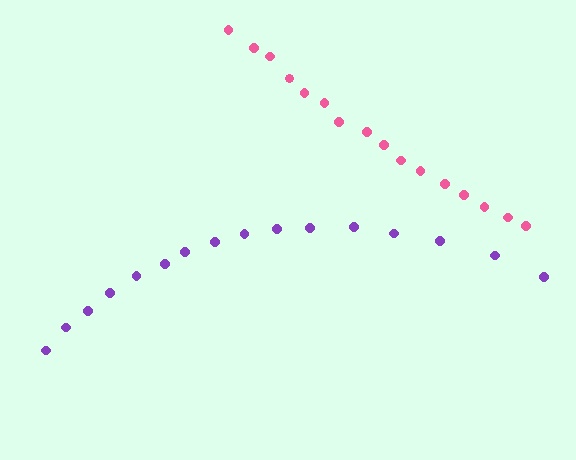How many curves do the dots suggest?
There are 2 distinct paths.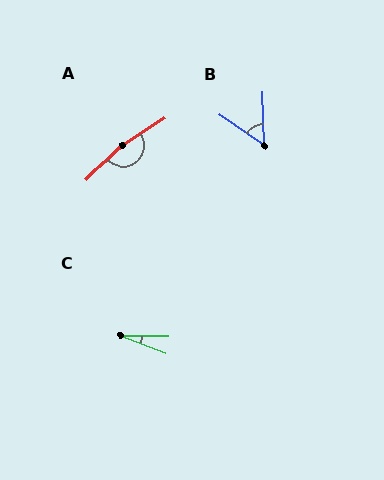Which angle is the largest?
A, at approximately 168 degrees.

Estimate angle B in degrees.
Approximately 53 degrees.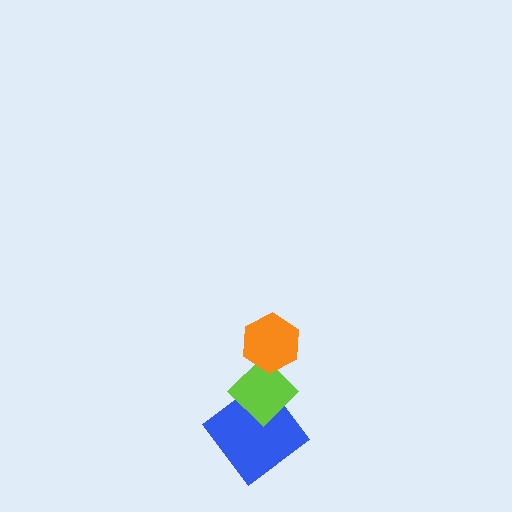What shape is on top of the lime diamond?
The orange hexagon is on top of the lime diamond.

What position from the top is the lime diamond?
The lime diamond is 2nd from the top.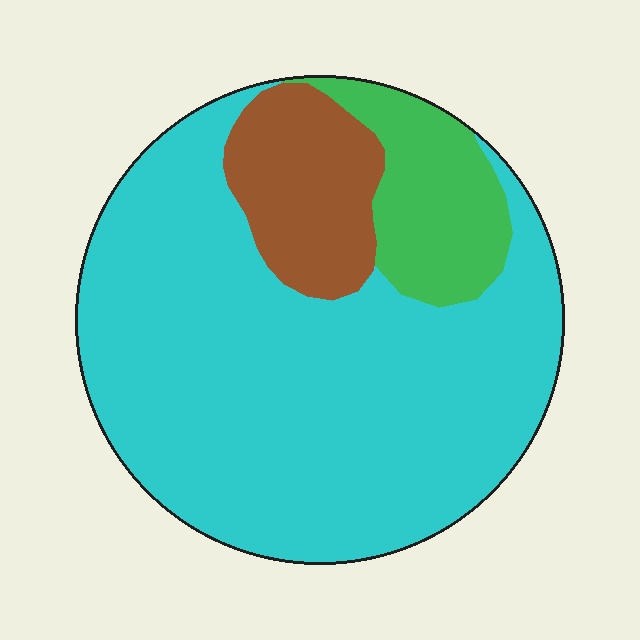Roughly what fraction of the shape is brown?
Brown takes up less than a sixth of the shape.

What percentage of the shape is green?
Green covers around 15% of the shape.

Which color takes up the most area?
Cyan, at roughly 75%.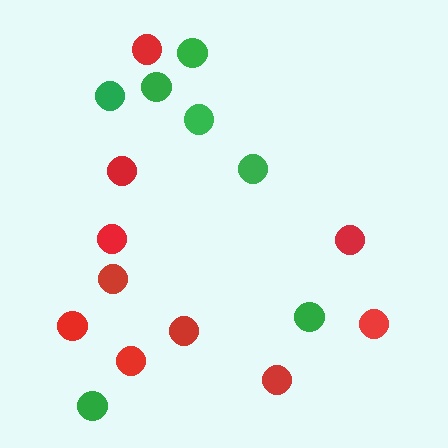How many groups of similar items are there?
There are 2 groups: one group of green circles (7) and one group of red circles (10).